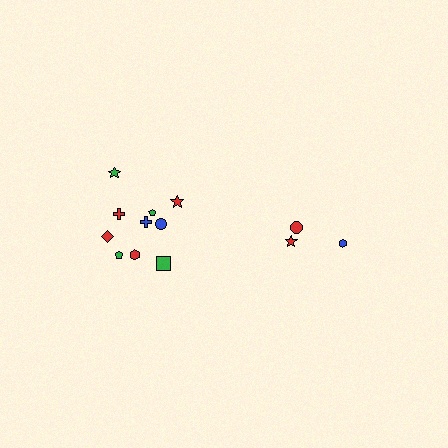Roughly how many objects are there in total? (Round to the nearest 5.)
Roughly 15 objects in total.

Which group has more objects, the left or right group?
The left group.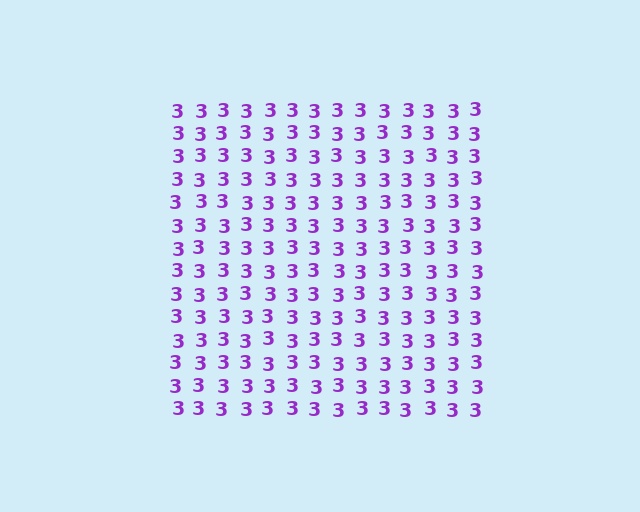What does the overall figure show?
The overall figure shows a square.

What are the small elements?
The small elements are digit 3's.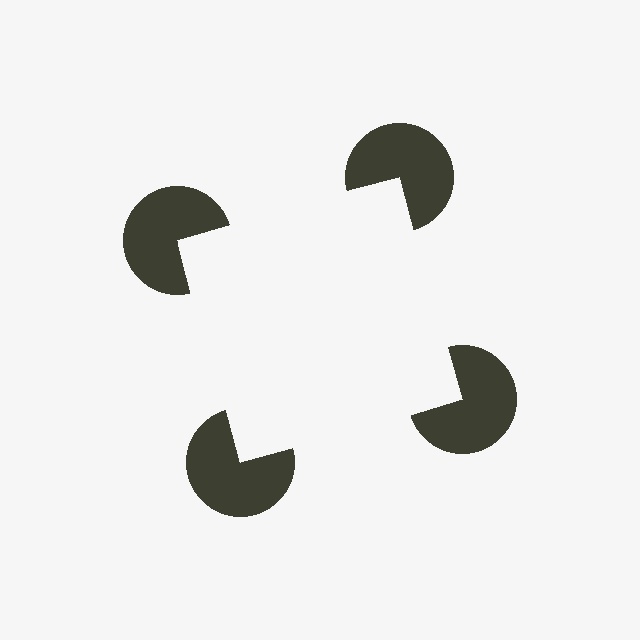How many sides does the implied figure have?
4 sides.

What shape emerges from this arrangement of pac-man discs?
An illusory square — its edges are inferred from the aligned wedge cuts in the pac-man discs, not physically drawn.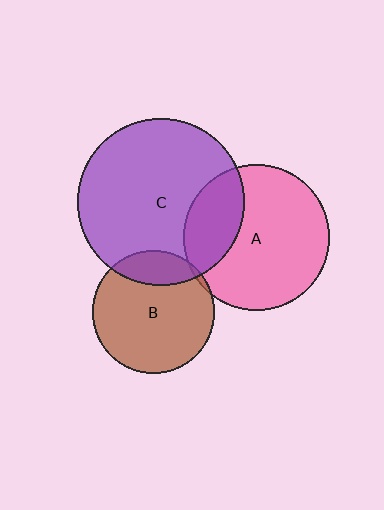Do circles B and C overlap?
Yes.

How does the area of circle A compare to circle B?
Approximately 1.4 times.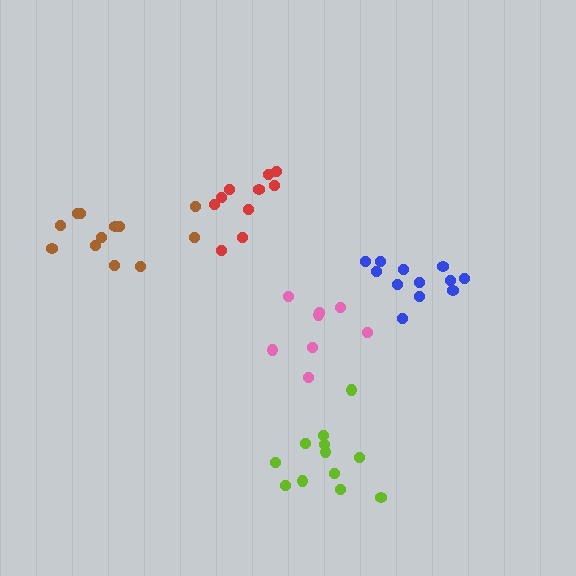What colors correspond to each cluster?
The clusters are colored: brown, red, pink, lime, blue.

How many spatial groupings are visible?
There are 5 spatial groupings.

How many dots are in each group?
Group 1: 12 dots, Group 2: 10 dots, Group 3: 8 dots, Group 4: 12 dots, Group 5: 12 dots (54 total).